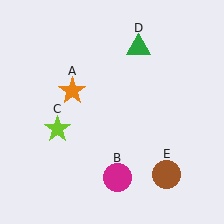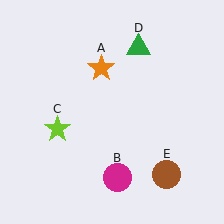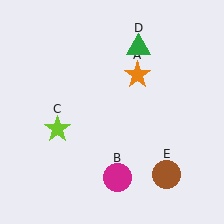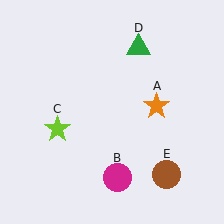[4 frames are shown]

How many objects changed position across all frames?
1 object changed position: orange star (object A).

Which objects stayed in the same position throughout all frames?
Magenta circle (object B) and lime star (object C) and green triangle (object D) and brown circle (object E) remained stationary.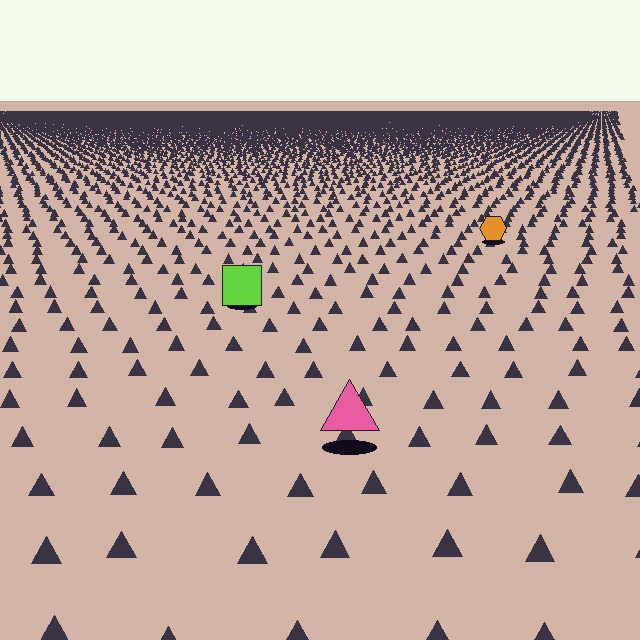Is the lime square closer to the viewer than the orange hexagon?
Yes. The lime square is closer — you can tell from the texture gradient: the ground texture is coarser near it.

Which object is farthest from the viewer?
The orange hexagon is farthest from the viewer. It appears smaller and the ground texture around it is denser.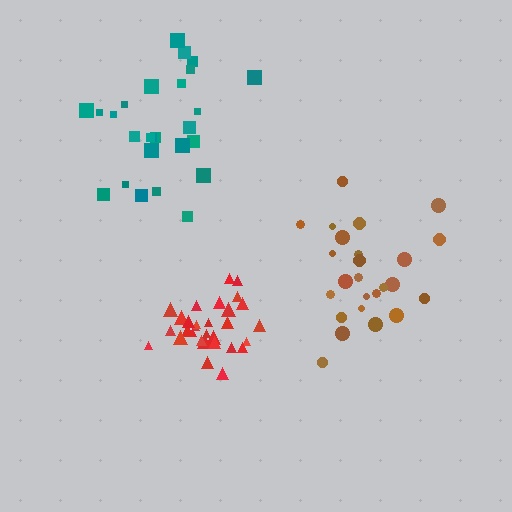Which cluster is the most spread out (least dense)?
Teal.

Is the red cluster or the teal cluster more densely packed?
Red.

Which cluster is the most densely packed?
Red.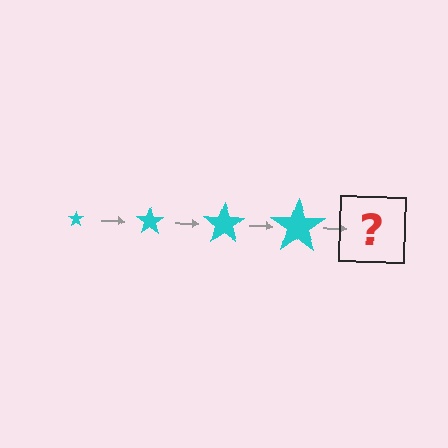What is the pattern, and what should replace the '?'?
The pattern is that the star gets progressively larger each step. The '?' should be a cyan star, larger than the previous one.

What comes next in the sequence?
The next element should be a cyan star, larger than the previous one.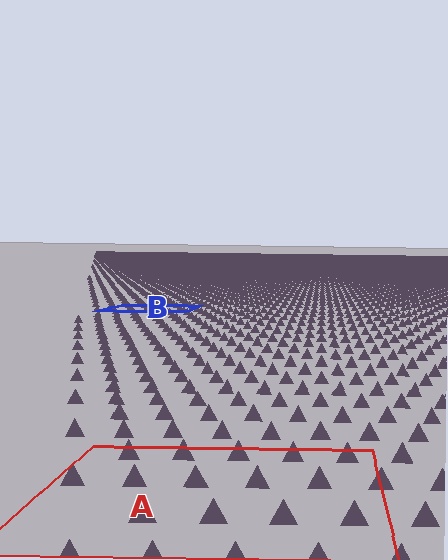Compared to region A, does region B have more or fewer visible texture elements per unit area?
Region B has more texture elements per unit area — they are packed more densely because it is farther away.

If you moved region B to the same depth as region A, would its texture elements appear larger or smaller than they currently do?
They would appear larger. At a closer depth, the same texture elements are projected at a bigger on-screen size.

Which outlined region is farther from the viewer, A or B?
Region B is farther from the viewer — the texture elements inside it appear smaller and more densely packed.